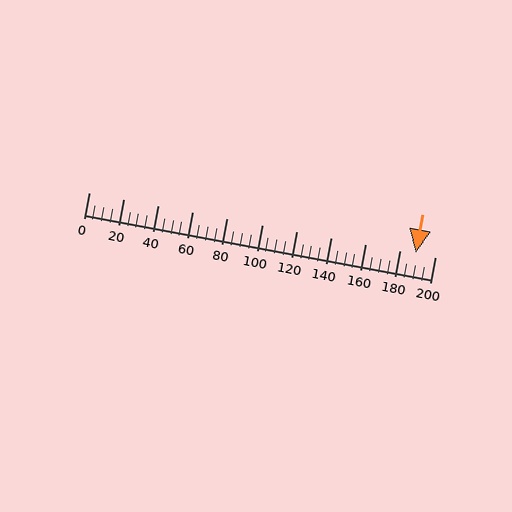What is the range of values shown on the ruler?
The ruler shows values from 0 to 200.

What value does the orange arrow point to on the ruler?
The orange arrow points to approximately 189.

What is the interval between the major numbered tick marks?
The major tick marks are spaced 20 units apart.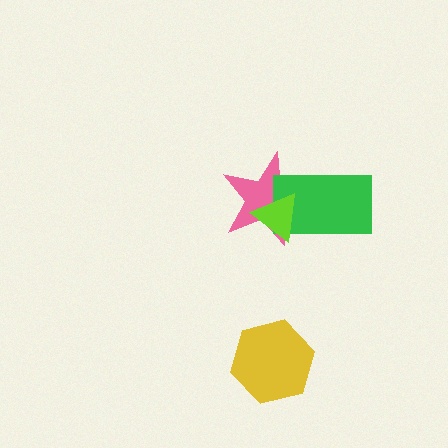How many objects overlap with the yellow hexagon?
0 objects overlap with the yellow hexagon.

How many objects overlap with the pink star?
2 objects overlap with the pink star.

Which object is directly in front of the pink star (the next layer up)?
The green rectangle is directly in front of the pink star.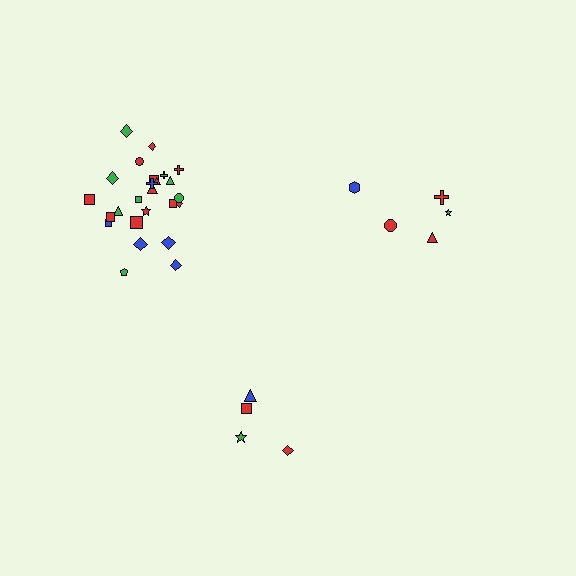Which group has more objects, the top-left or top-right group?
The top-left group.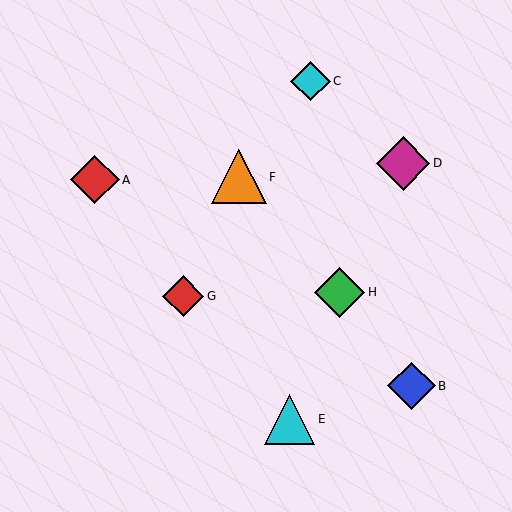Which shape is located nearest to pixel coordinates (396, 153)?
The magenta diamond (labeled D) at (403, 163) is nearest to that location.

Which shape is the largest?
The orange triangle (labeled F) is the largest.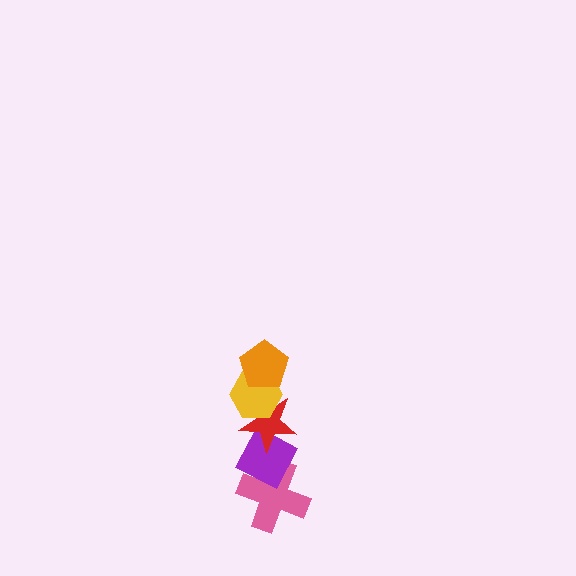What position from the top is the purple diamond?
The purple diamond is 4th from the top.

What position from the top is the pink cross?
The pink cross is 5th from the top.